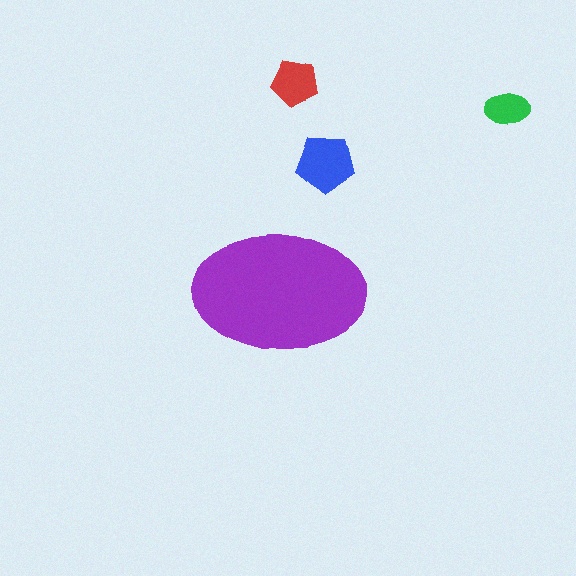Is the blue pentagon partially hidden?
No, the blue pentagon is fully visible.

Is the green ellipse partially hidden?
No, the green ellipse is fully visible.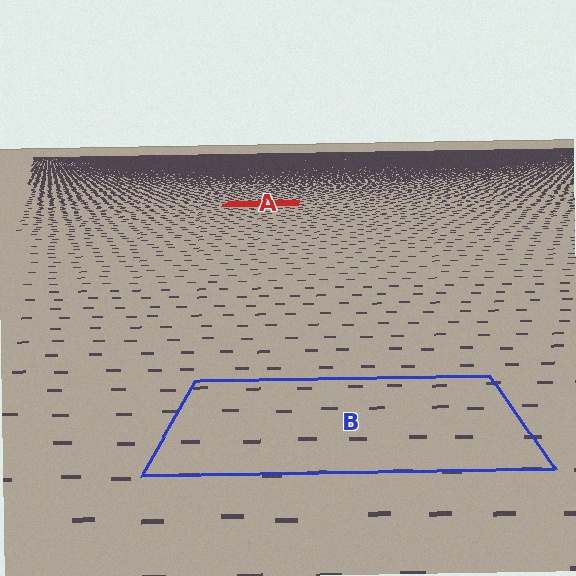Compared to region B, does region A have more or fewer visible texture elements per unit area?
Region A has more texture elements per unit area — they are packed more densely because it is farther away.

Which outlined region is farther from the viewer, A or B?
Region A is farther from the viewer — the texture elements inside it appear smaller and more densely packed.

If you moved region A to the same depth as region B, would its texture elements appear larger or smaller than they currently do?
They would appear larger. At a closer depth, the same texture elements are projected at a bigger on-screen size.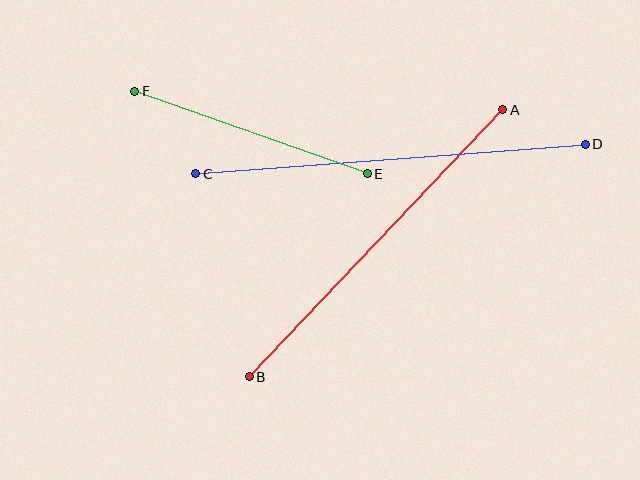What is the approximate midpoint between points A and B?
The midpoint is at approximately (376, 243) pixels.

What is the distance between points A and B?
The distance is approximately 368 pixels.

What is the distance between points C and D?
The distance is approximately 390 pixels.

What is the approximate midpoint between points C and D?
The midpoint is at approximately (391, 159) pixels.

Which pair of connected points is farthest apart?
Points C and D are farthest apart.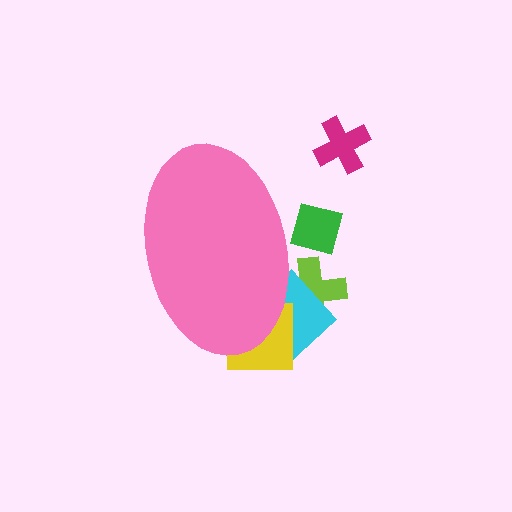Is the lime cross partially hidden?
Yes, the lime cross is partially hidden behind the pink ellipse.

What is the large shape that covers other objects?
A pink ellipse.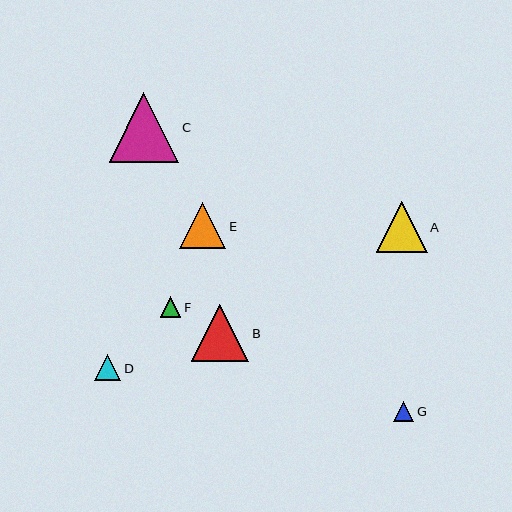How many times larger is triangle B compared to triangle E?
Triangle B is approximately 1.3 times the size of triangle E.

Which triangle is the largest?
Triangle C is the largest with a size of approximately 70 pixels.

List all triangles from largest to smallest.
From largest to smallest: C, B, A, E, D, G, F.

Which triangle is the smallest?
Triangle F is the smallest with a size of approximately 20 pixels.